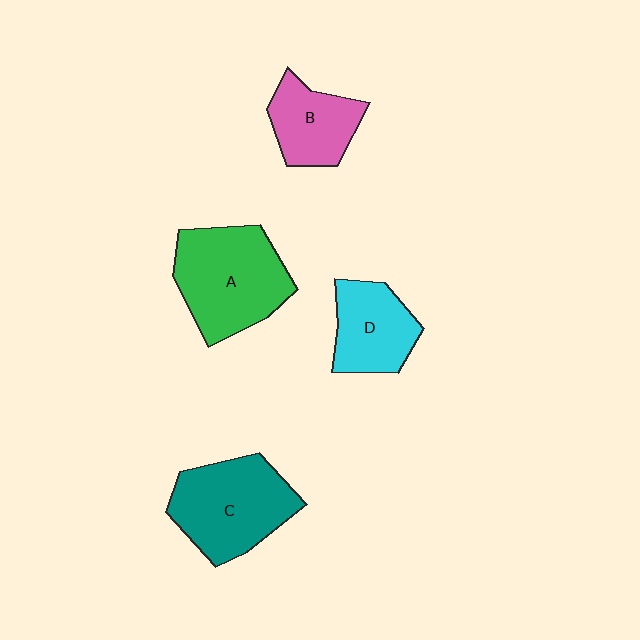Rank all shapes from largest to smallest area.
From largest to smallest: A (green), C (teal), D (cyan), B (pink).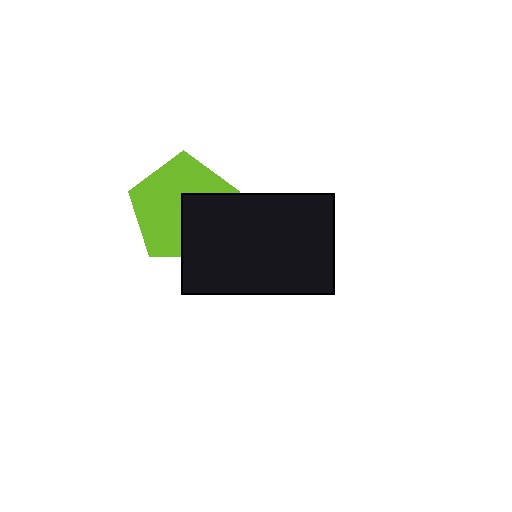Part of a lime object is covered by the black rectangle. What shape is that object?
It is a pentagon.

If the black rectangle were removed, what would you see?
You would see the complete lime pentagon.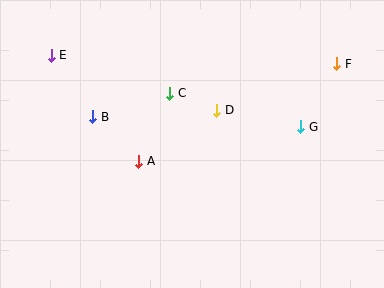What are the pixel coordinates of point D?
Point D is at (217, 110).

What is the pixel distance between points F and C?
The distance between F and C is 170 pixels.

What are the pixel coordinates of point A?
Point A is at (139, 161).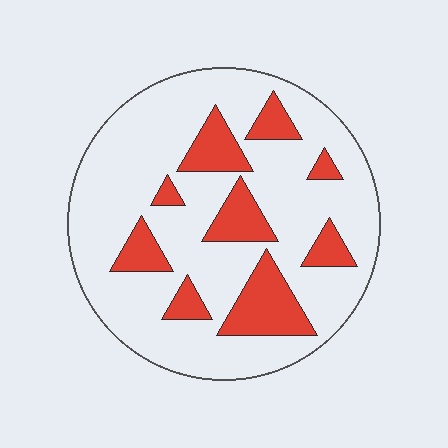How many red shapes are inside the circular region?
9.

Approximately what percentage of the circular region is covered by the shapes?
Approximately 20%.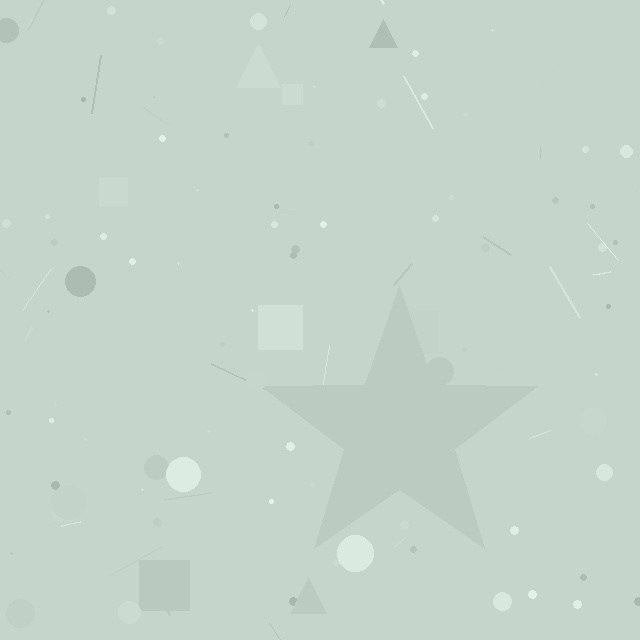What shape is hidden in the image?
A star is hidden in the image.